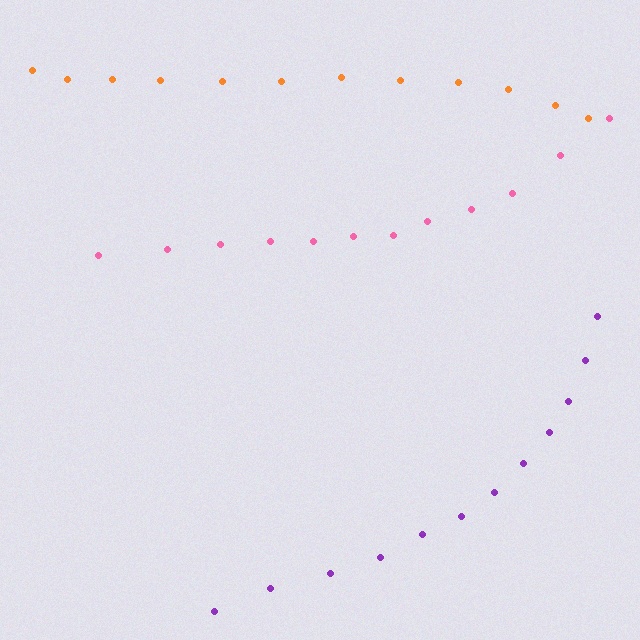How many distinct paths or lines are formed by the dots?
There are 3 distinct paths.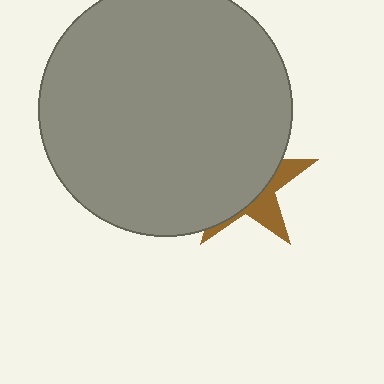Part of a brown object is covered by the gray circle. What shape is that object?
It is a star.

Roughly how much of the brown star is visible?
A small part of it is visible (roughly 32%).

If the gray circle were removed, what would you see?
You would see the complete brown star.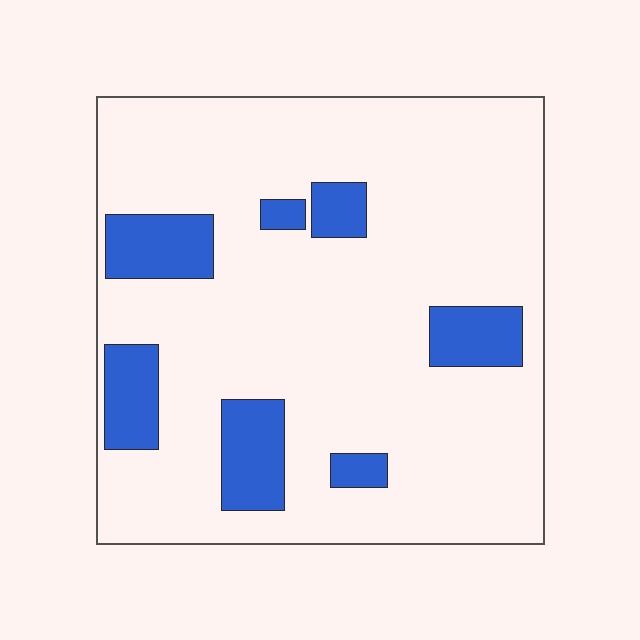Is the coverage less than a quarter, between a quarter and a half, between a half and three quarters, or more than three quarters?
Less than a quarter.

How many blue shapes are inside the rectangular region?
7.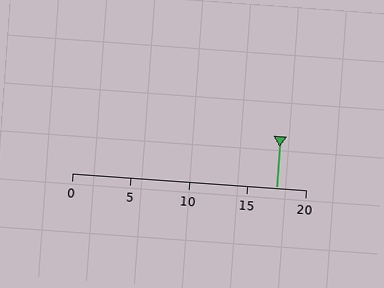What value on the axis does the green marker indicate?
The marker indicates approximately 17.5.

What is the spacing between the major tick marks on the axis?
The major ticks are spaced 5 apart.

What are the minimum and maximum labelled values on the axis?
The axis runs from 0 to 20.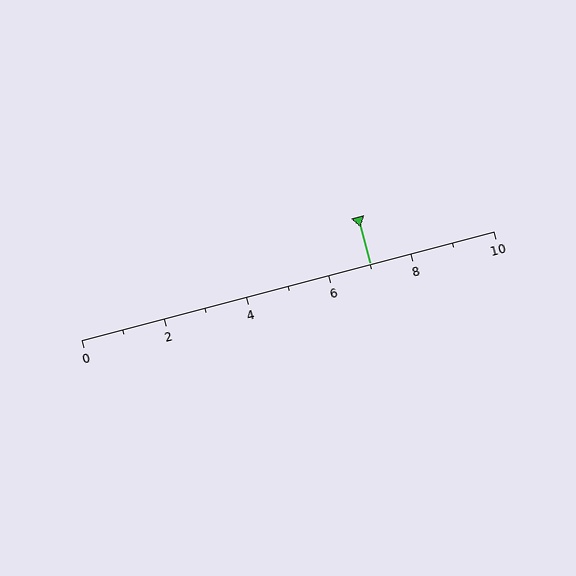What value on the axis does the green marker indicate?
The marker indicates approximately 7.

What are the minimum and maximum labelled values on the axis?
The axis runs from 0 to 10.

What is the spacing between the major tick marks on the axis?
The major ticks are spaced 2 apart.